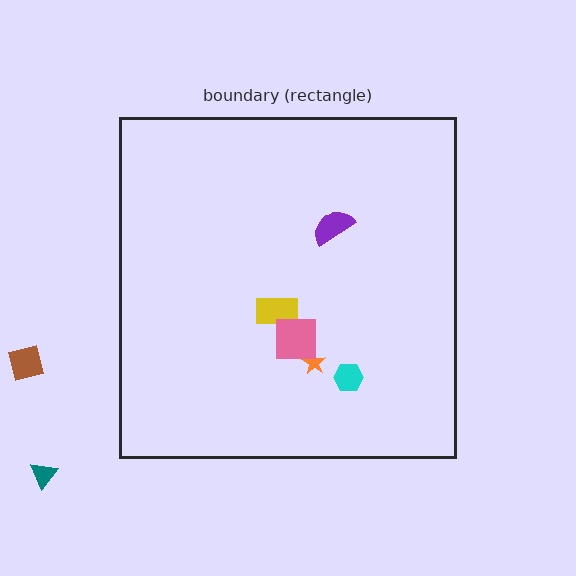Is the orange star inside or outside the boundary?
Inside.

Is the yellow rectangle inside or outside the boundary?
Inside.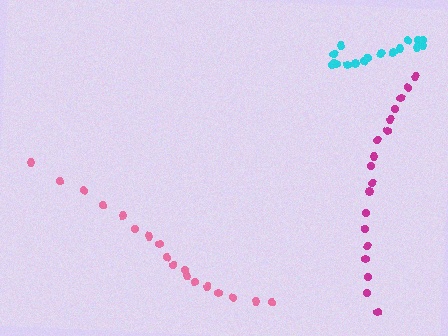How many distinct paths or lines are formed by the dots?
There are 3 distinct paths.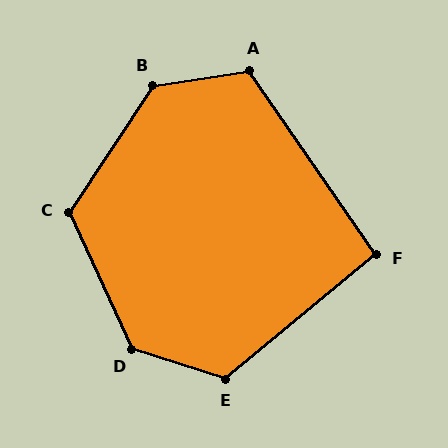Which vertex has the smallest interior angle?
F, at approximately 95 degrees.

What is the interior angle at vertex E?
Approximately 123 degrees (obtuse).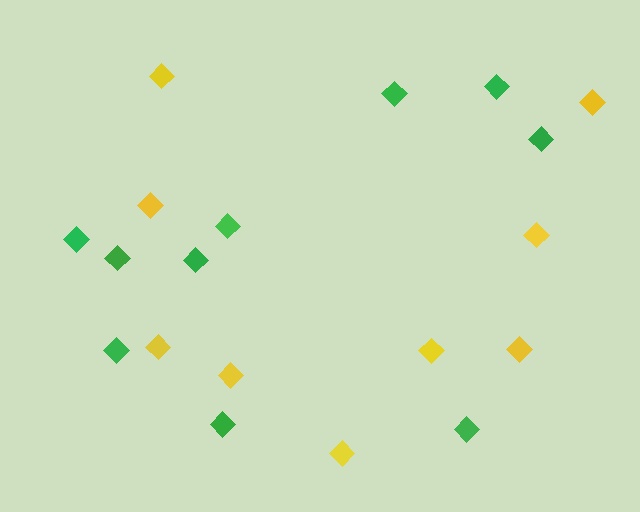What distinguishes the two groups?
There are 2 groups: one group of green diamonds (10) and one group of yellow diamonds (9).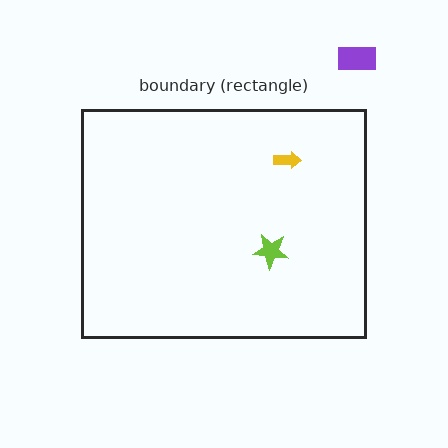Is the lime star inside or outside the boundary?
Inside.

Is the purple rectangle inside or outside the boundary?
Outside.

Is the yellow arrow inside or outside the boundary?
Inside.